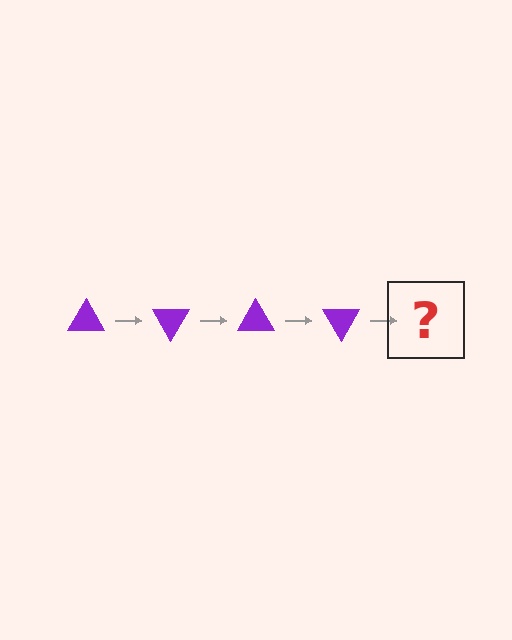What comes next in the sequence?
The next element should be a purple triangle rotated 240 degrees.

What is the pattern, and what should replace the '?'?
The pattern is that the triangle rotates 60 degrees each step. The '?' should be a purple triangle rotated 240 degrees.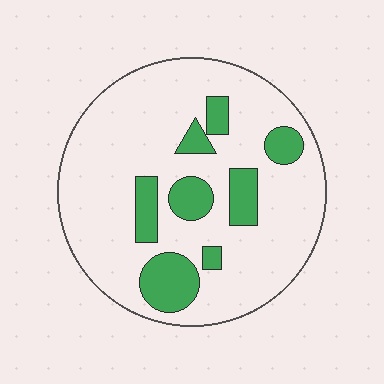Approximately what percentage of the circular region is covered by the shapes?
Approximately 20%.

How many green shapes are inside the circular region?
8.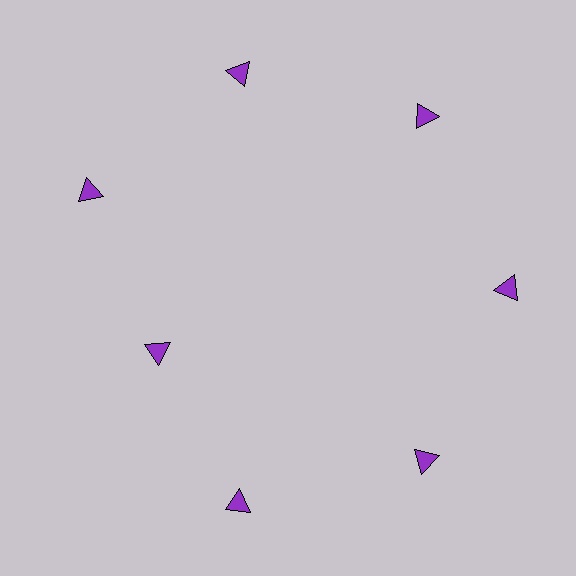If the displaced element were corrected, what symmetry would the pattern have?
It would have 7-fold rotational symmetry — the pattern would map onto itself every 51 degrees.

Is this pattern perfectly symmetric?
No. The 7 purple triangles are arranged in a ring, but one element near the 8 o'clock position is pulled inward toward the center, breaking the 7-fold rotational symmetry.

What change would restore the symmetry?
The symmetry would be restored by moving it outward, back onto the ring so that all 7 triangles sit at equal angles and equal distance from the center.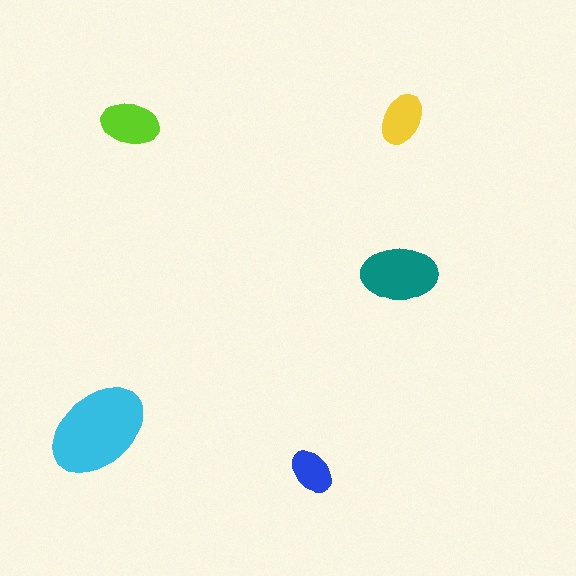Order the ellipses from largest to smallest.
the cyan one, the teal one, the lime one, the yellow one, the blue one.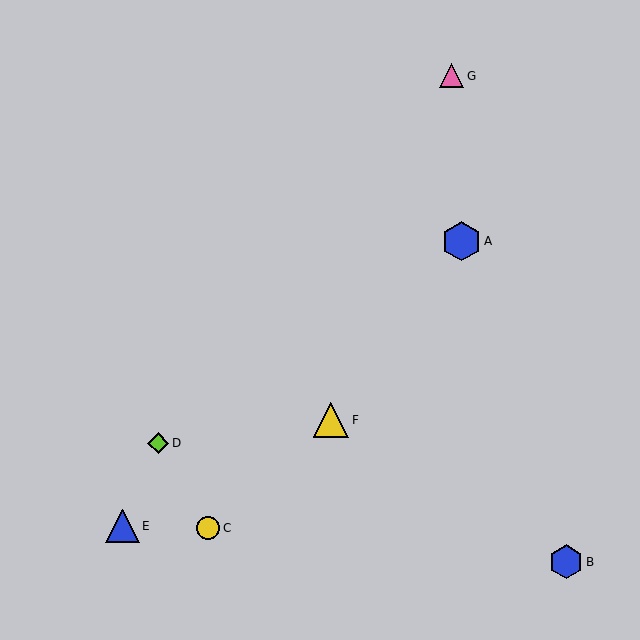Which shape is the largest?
The blue hexagon (labeled A) is the largest.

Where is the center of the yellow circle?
The center of the yellow circle is at (208, 528).